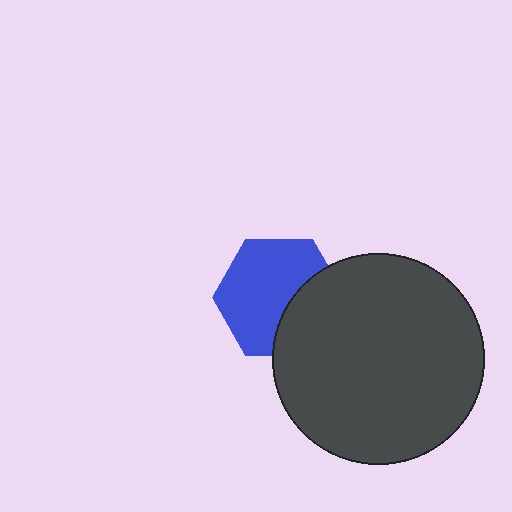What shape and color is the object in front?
The object in front is a dark gray circle.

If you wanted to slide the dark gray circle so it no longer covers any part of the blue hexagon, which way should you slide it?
Slide it right — that is the most direct way to separate the two shapes.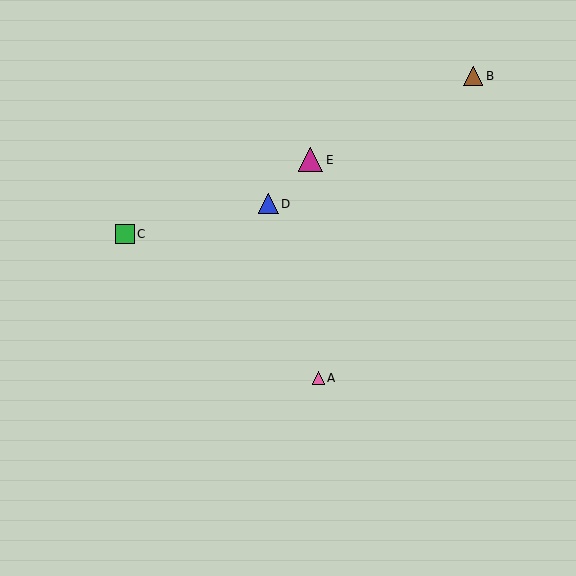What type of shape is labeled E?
Shape E is a magenta triangle.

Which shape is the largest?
The magenta triangle (labeled E) is the largest.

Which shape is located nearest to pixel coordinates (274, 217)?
The blue triangle (labeled D) at (268, 204) is nearest to that location.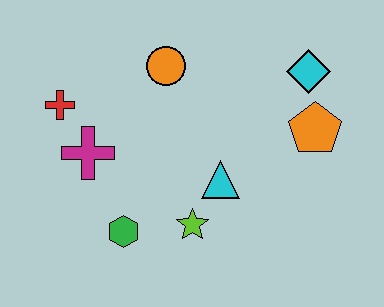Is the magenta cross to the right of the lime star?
No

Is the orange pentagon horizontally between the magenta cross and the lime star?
No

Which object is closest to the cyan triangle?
The lime star is closest to the cyan triangle.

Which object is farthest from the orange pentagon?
The red cross is farthest from the orange pentagon.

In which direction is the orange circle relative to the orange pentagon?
The orange circle is to the left of the orange pentagon.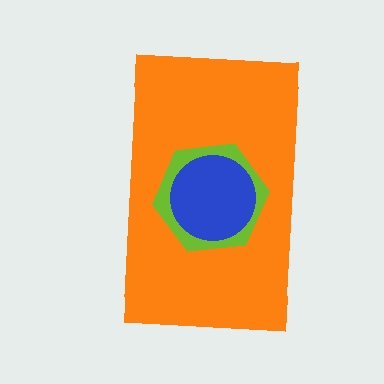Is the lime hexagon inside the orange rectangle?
Yes.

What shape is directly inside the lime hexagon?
The blue circle.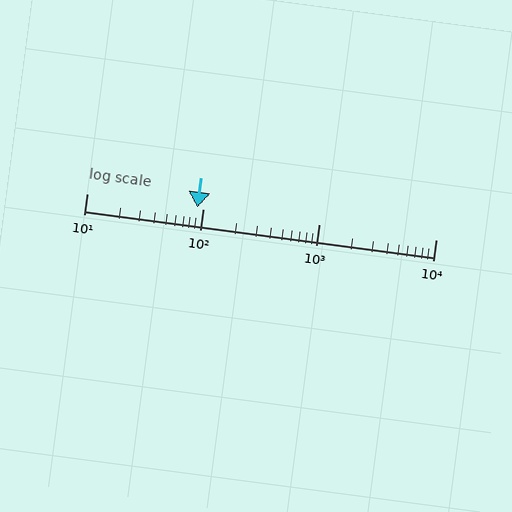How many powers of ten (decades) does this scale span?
The scale spans 3 decades, from 10 to 10000.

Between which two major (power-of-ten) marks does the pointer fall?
The pointer is between 10 and 100.